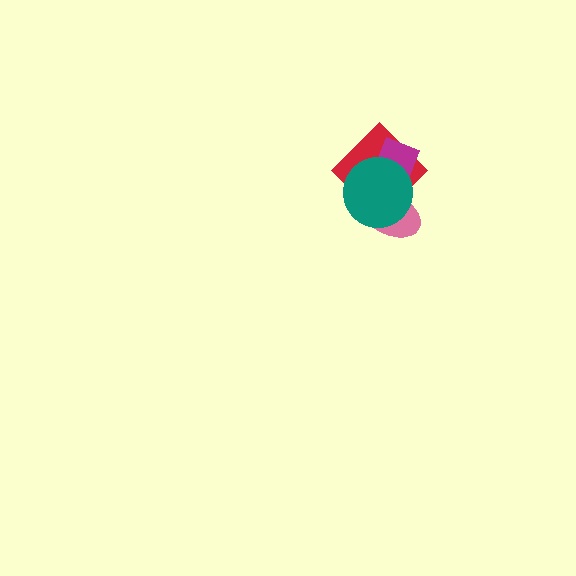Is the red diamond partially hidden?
Yes, it is partially covered by another shape.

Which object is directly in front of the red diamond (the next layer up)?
The magenta diamond is directly in front of the red diamond.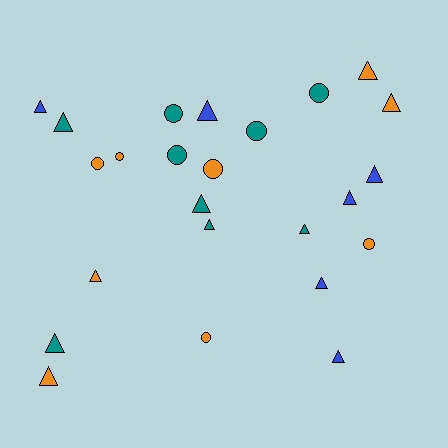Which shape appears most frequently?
Triangle, with 15 objects.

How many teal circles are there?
There are 4 teal circles.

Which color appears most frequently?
Teal, with 9 objects.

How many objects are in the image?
There are 24 objects.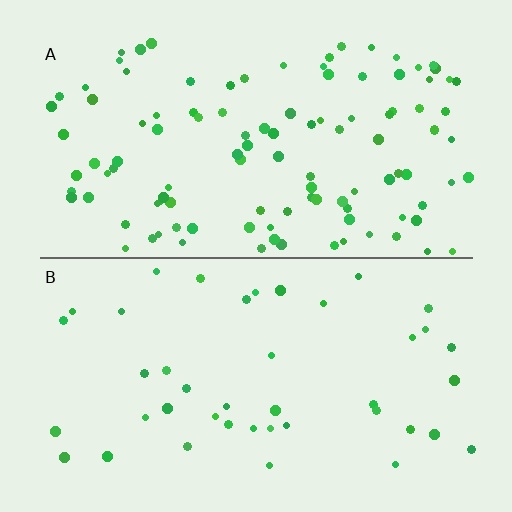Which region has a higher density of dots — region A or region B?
A (the top).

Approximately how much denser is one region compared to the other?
Approximately 2.6× — region A over region B.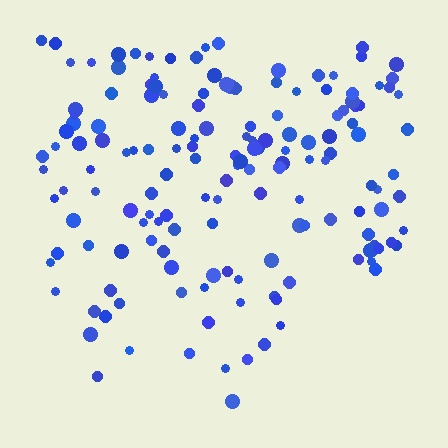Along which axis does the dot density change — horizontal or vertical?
Vertical.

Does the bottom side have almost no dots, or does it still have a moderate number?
Still a moderate number, just noticeably fewer than the top.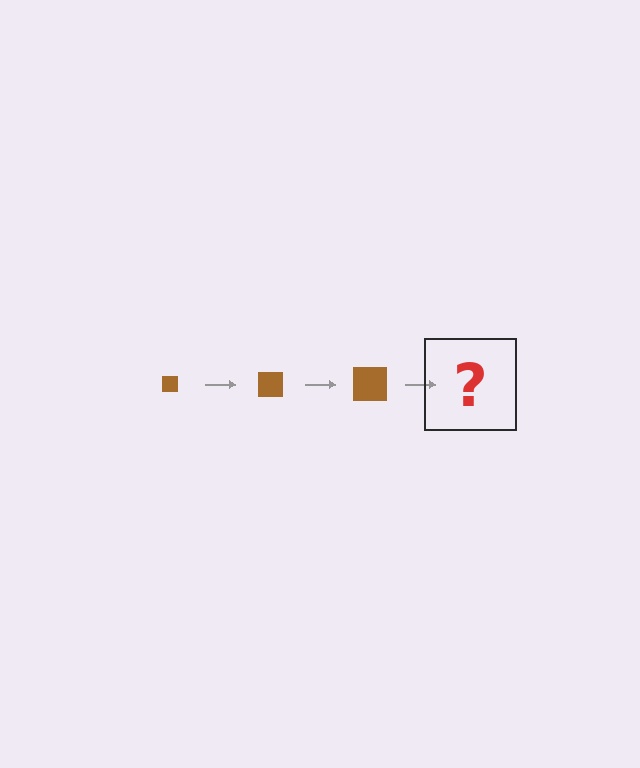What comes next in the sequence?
The next element should be a brown square, larger than the previous one.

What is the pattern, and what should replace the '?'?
The pattern is that the square gets progressively larger each step. The '?' should be a brown square, larger than the previous one.